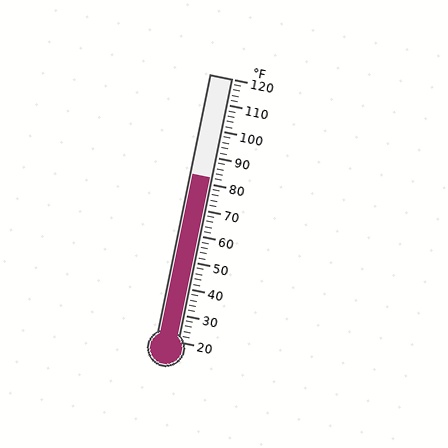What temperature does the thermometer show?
The thermometer shows approximately 82°F.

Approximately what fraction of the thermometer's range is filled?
The thermometer is filled to approximately 60% of its range.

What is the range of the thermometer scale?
The thermometer scale ranges from 20°F to 120°F.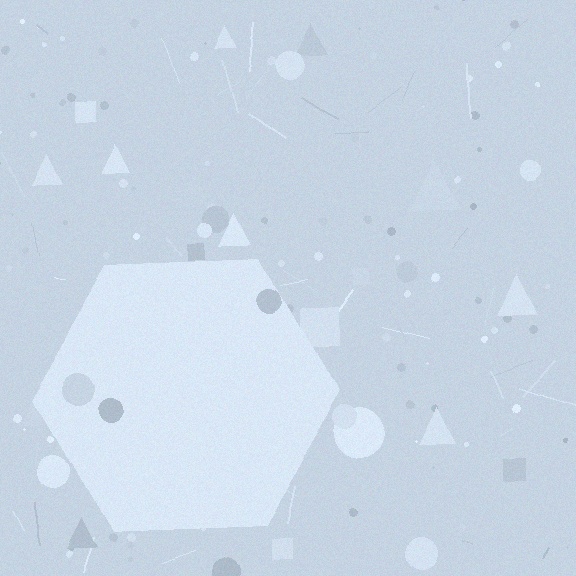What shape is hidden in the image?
A hexagon is hidden in the image.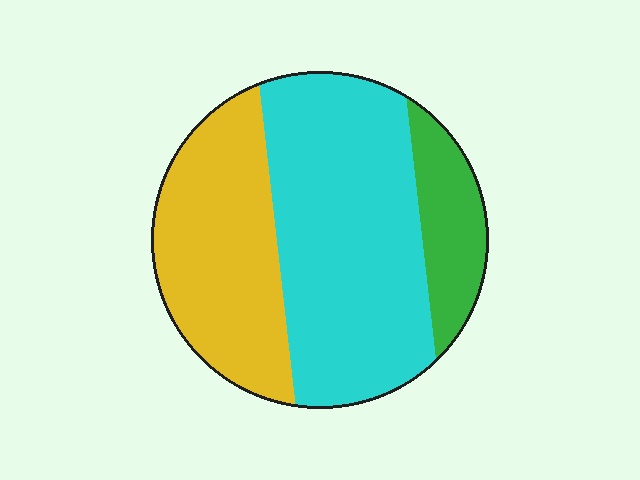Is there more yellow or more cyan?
Cyan.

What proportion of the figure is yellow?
Yellow takes up about one third (1/3) of the figure.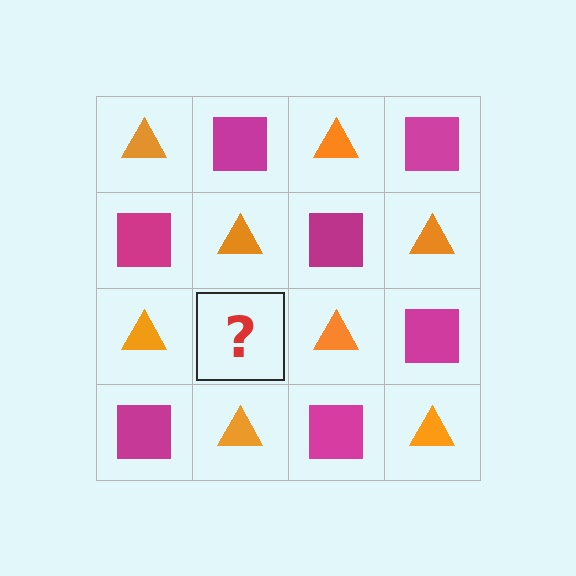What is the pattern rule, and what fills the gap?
The rule is that it alternates orange triangle and magenta square in a checkerboard pattern. The gap should be filled with a magenta square.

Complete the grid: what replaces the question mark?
The question mark should be replaced with a magenta square.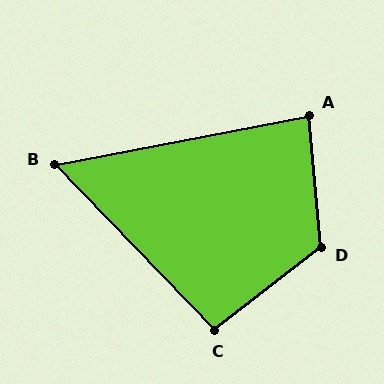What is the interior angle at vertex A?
Approximately 84 degrees (acute).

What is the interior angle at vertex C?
Approximately 96 degrees (obtuse).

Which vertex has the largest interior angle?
D, at approximately 123 degrees.